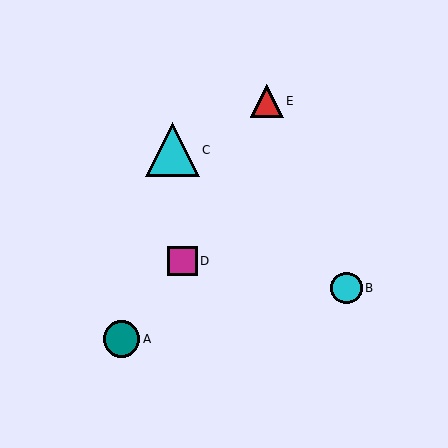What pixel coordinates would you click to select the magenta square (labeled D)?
Click at (183, 261) to select the magenta square D.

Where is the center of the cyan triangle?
The center of the cyan triangle is at (172, 150).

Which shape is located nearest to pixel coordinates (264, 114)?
The red triangle (labeled E) at (267, 101) is nearest to that location.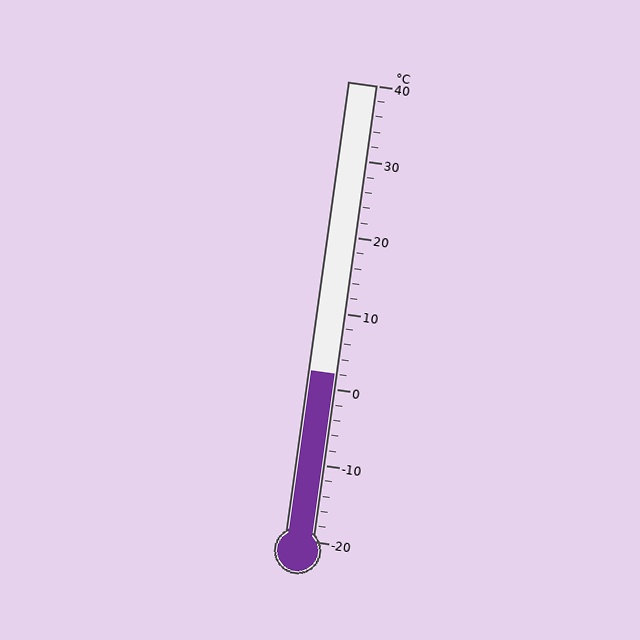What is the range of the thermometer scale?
The thermometer scale ranges from -20°C to 40°C.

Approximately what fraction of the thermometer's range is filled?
The thermometer is filled to approximately 35% of its range.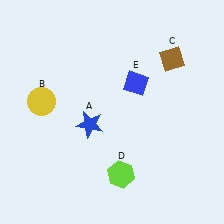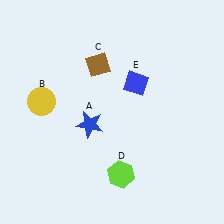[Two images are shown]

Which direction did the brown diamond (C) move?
The brown diamond (C) moved left.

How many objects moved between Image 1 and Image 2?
1 object moved between the two images.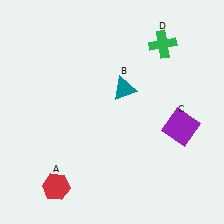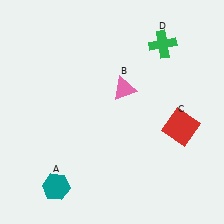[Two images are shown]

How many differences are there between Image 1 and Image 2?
There are 3 differences between the two images.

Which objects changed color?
A changed from red to teal. B changed from teal to pink. C changed from purple to red.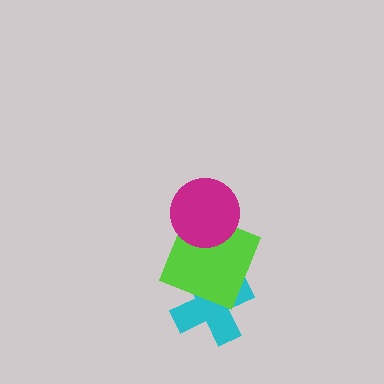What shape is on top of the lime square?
The magenta circle is on top of the lime square.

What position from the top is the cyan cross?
The cyan cross is 3rd from the top.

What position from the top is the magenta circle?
The magenta circle is 1st from the top.